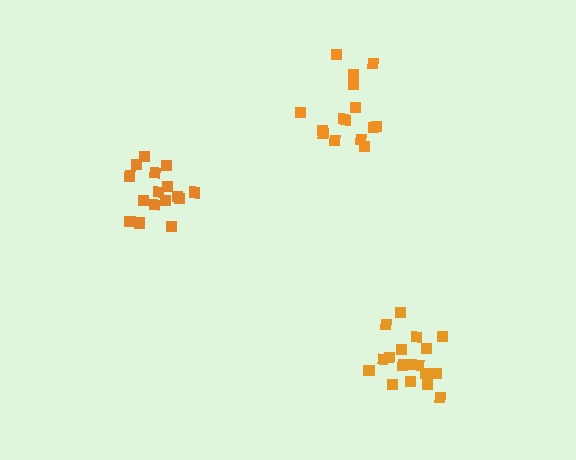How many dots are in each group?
Group 1: 16 dots, Group 2: 19 dots, Group 3: 15 dots (50 total).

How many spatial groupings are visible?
There are 3 spatial groupings.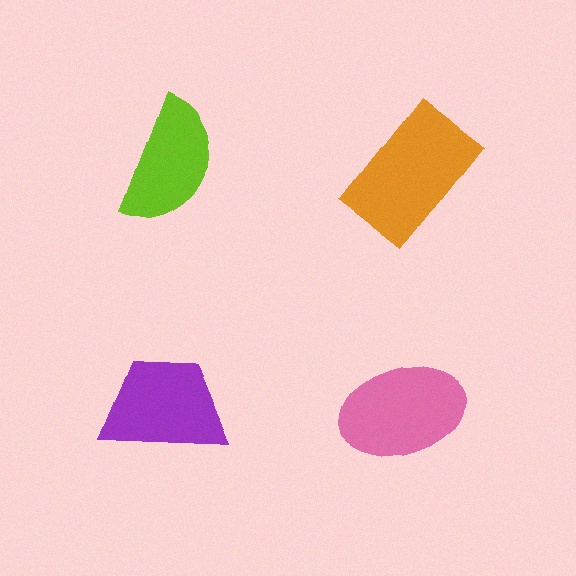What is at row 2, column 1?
A purple trapezoid.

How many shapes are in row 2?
2 shapes.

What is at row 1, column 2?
An orange rectangle.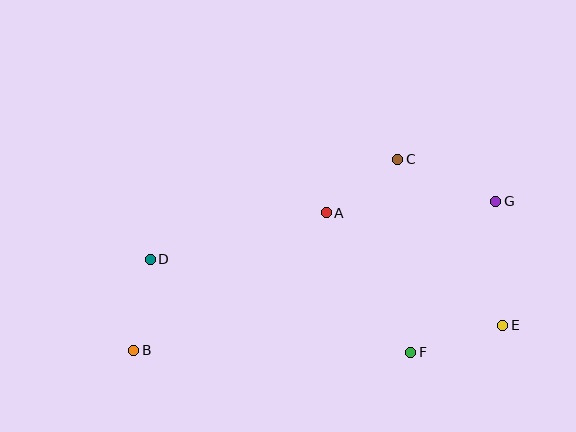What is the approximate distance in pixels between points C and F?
The distance between C and F is approximately 194 pixels.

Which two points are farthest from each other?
Points B and G are farthest from each other.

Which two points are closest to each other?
Points A and C are closest to each other.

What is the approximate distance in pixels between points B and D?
The distance between B and D is approximately 92 pixels.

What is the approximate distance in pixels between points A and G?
The distance between A and G is approximately 170 pixels.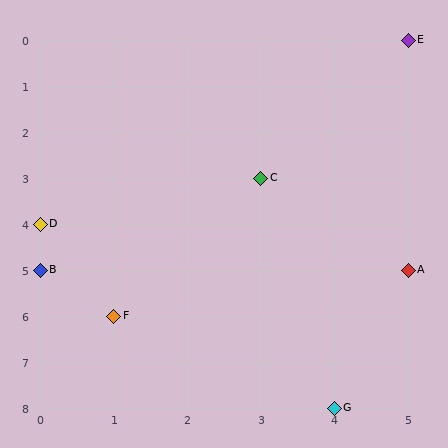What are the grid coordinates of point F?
Point F is at grid coordinates (1, 6).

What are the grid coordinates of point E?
Point E is at grid coordinates (5, 0).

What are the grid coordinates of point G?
Point G is at grid coordinates (4, 8).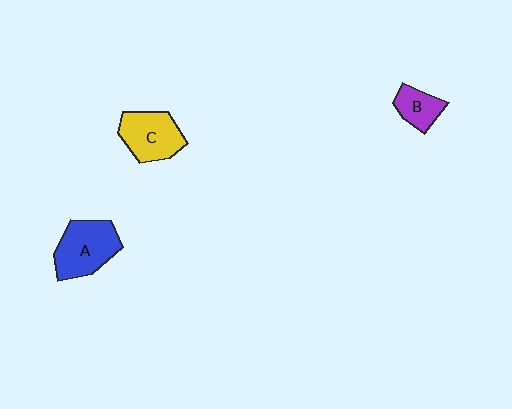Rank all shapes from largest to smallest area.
From largest to smallest: A (blue), C (yellow), B (purple).